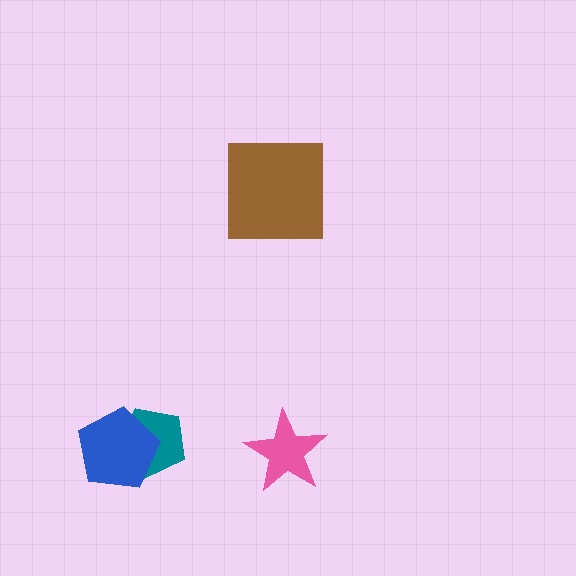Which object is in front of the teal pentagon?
The blue pentagon is in front of the teal pentagon.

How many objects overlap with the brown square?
0 objects overlap with the brown square.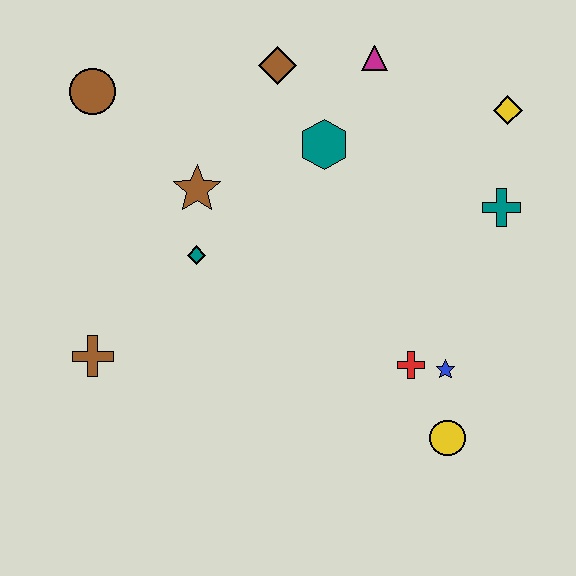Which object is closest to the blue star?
The red cross is closest to the blue star.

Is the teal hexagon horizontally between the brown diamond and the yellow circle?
Yes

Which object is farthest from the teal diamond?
The yellow diamond is farthest from the teal diamond.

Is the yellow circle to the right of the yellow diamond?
No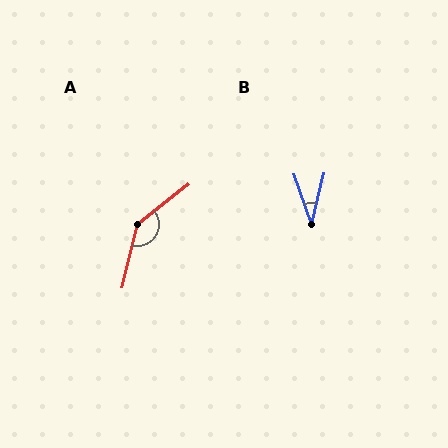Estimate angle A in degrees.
Approximately 143 degrees.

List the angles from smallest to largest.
B (33°), A (143°).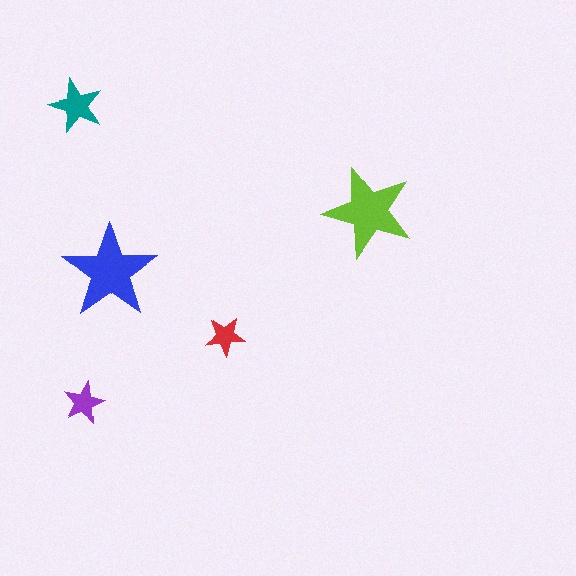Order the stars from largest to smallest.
the blue one, the lime one, the teal one, the purple one, the red one.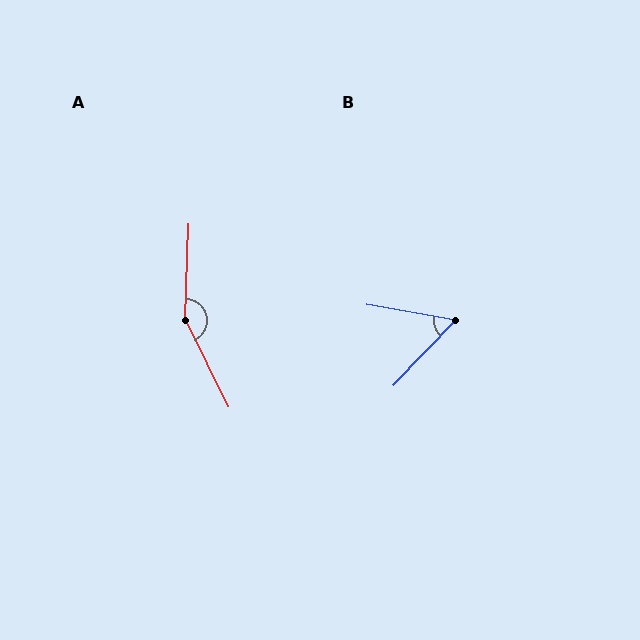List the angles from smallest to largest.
B (56°), A (152°).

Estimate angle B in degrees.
Approximately 56 degrees.